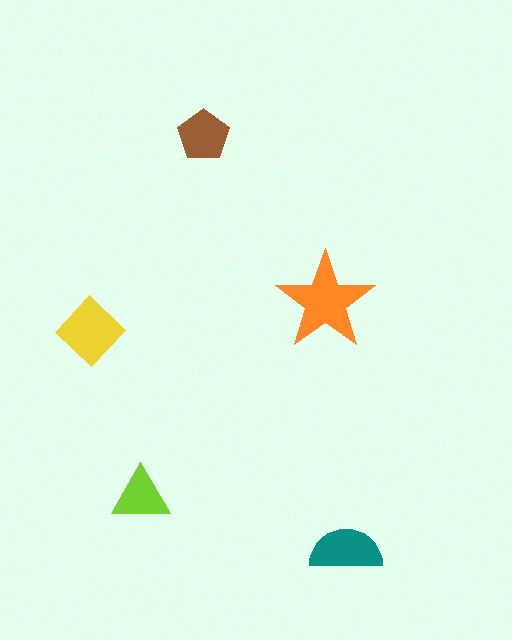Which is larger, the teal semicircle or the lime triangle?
The teal semicircle.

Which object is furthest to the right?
The teal semicircle is rightmost.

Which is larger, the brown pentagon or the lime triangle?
The brown pentagon.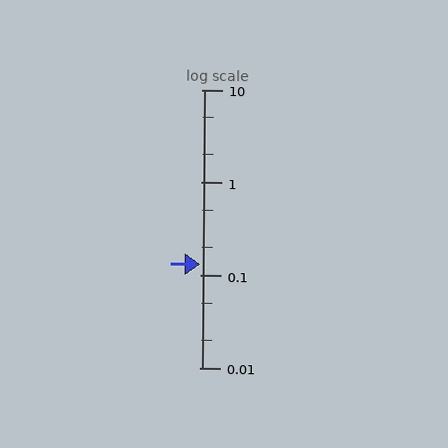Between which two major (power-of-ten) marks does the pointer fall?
The pointer is between 0.1 and 1.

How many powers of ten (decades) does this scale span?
The scale spans 3 decades, from 0.01 to 10.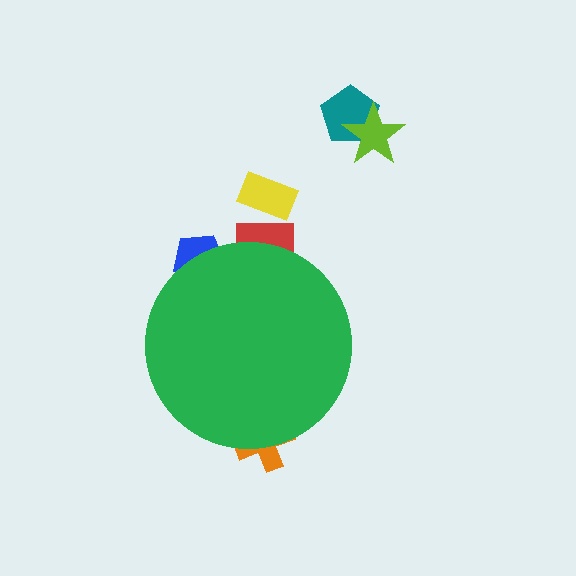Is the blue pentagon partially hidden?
Yes, the blue pentagon is partially hidden behind the green circle.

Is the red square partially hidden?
Yes, the red square is partially hidden behind the green circle.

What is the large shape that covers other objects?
A green circle.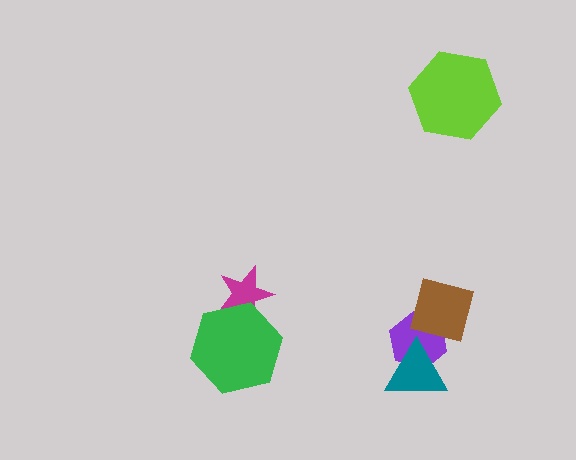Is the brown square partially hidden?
No, no other shape covers it.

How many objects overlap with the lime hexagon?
0 objects overlap with the lime hexagon.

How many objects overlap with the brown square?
1 object overlaps with the brown square.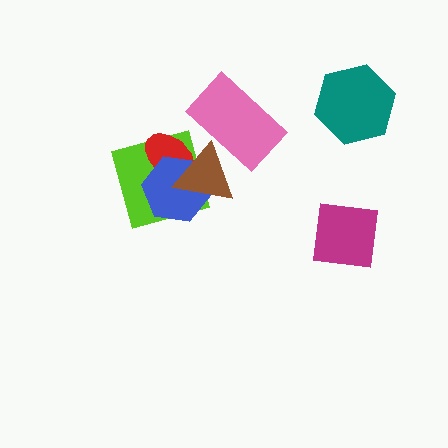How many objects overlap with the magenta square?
0 objects overlap with the magenta square.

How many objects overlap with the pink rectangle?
1 object overlaps with the pink rectangle.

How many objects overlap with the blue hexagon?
3 objects overlap with the blue hexagon.